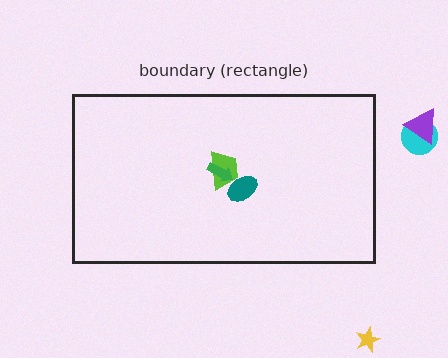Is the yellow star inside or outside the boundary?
Outside.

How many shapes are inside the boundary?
3 inside, 3 outside.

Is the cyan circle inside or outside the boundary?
Outside.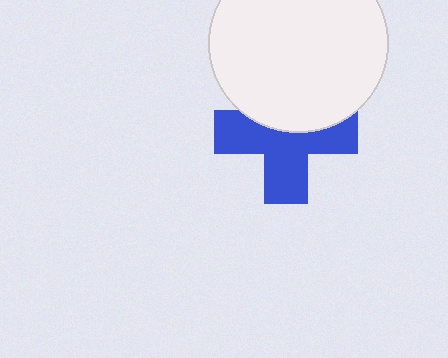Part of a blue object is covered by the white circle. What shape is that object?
It is a cross.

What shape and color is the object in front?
The object in front is a white circle.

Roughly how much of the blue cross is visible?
About half of it is visible (roughly 61%).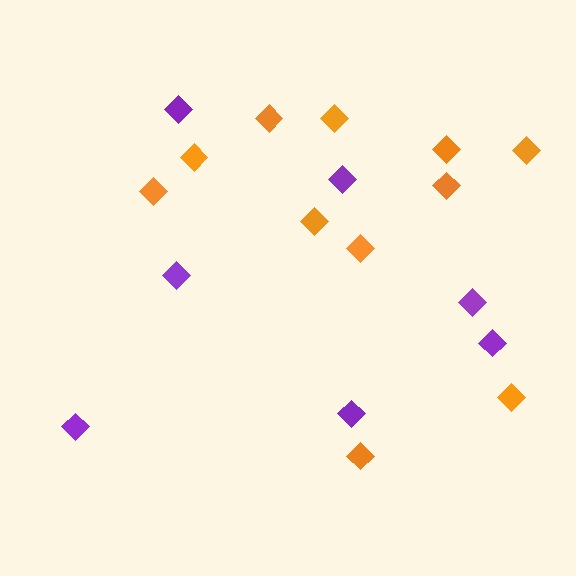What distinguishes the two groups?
There are 2 groups: one group of purple diamonds (7) and one group of orange diamonds (11).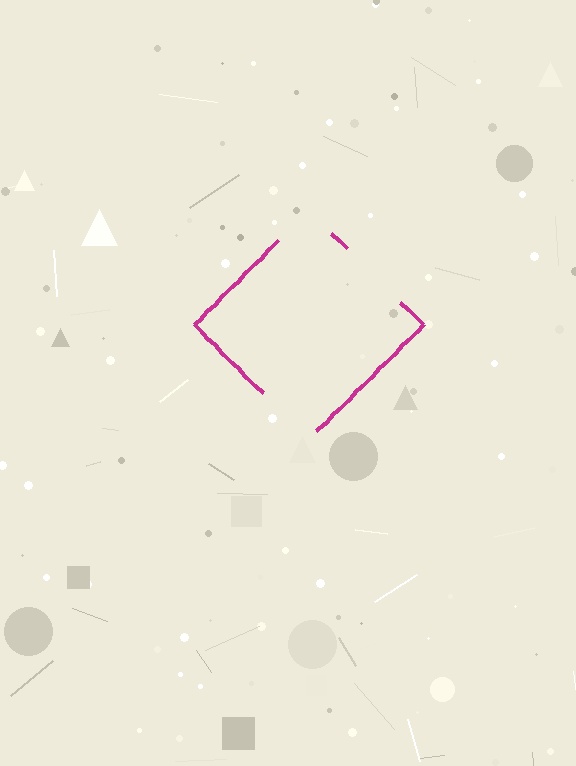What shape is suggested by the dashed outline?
The dashed outline suggests a diamond.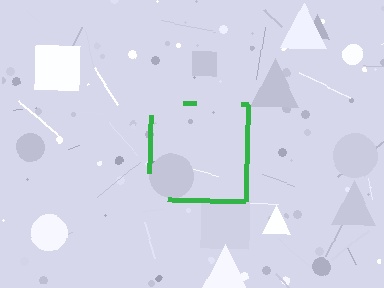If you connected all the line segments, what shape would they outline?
They would outline a square.